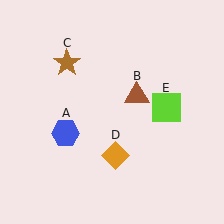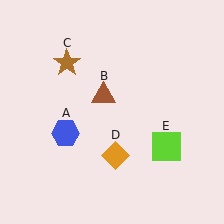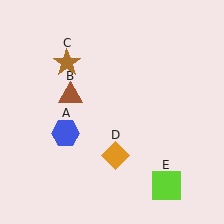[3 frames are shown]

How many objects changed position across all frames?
2 objects changed position: brown triangle (object B), lime square (object E).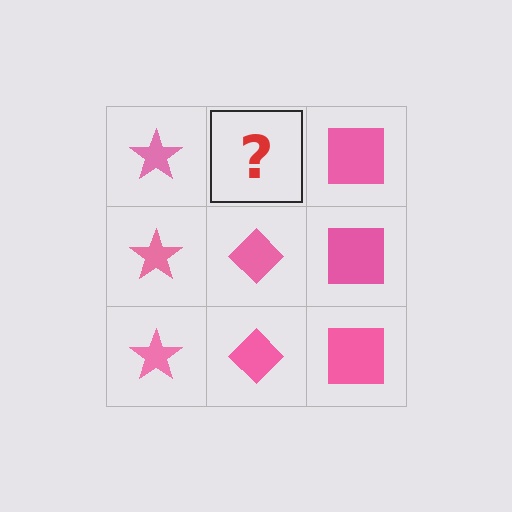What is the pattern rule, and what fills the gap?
The rule is that each column has a consistent shape. The gap should be filled with a pink diamond.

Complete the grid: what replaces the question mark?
The question mark should be replaced with a pink diamond.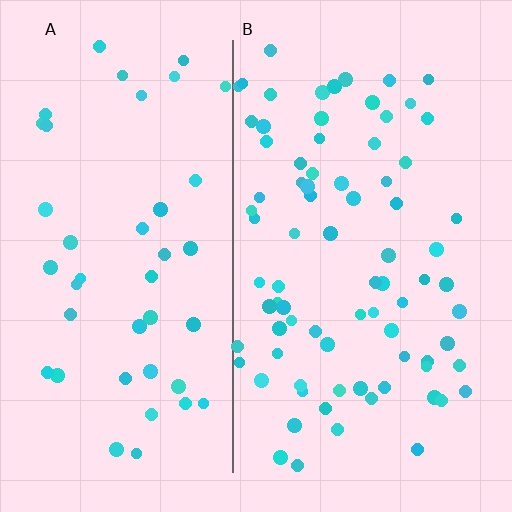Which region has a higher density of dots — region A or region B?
B (the right).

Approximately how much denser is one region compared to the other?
Approximately 1.9× — region B over region A.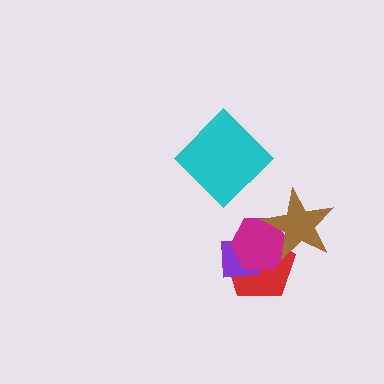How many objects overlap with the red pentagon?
3 objects overlap with the red pentagon.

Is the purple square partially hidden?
Yes, it is partially covered by another shape.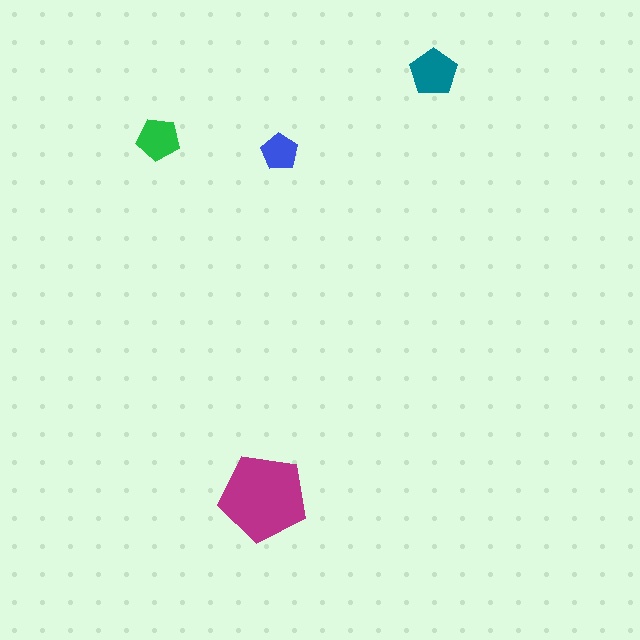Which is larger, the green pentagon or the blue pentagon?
The green one.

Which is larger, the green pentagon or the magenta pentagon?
The magenta one.